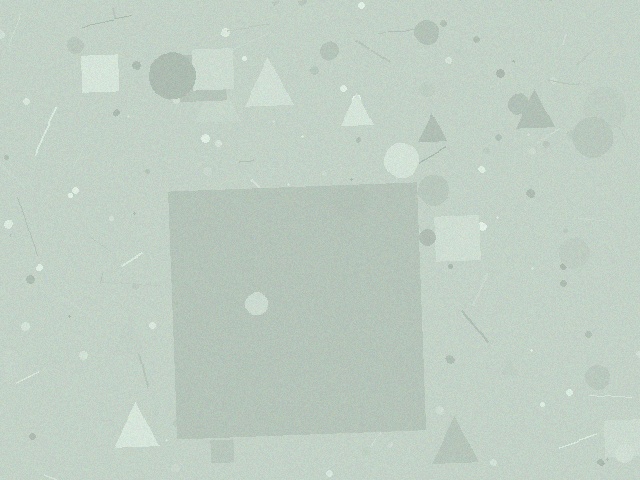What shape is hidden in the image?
A square is hidden in the image.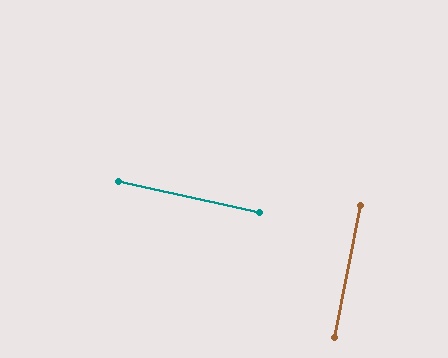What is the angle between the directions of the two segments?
Approximately 89 degrees.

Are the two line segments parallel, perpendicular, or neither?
Perpendicular — they meet at approximately 89°.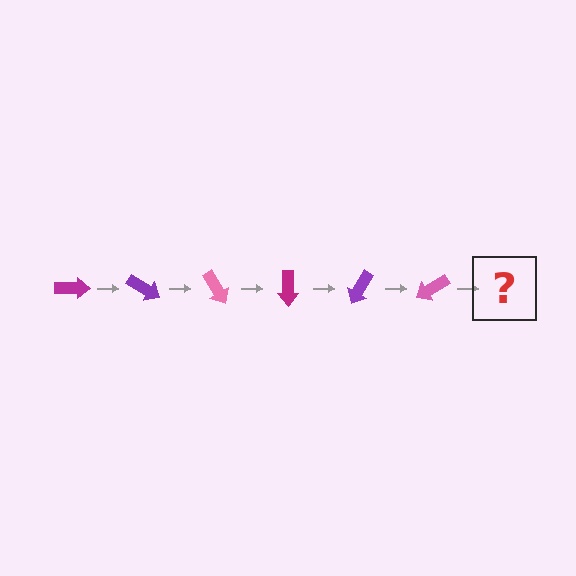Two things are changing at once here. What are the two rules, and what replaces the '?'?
The two rules are that it rotates 30 degrees each step and the color cycles through magenta, purple, and pink. The '?' should be a magenta arrow, rotated 180 degrees from the start.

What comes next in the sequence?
The next element should be a magenta arrow, rotated 180 degrees from the start.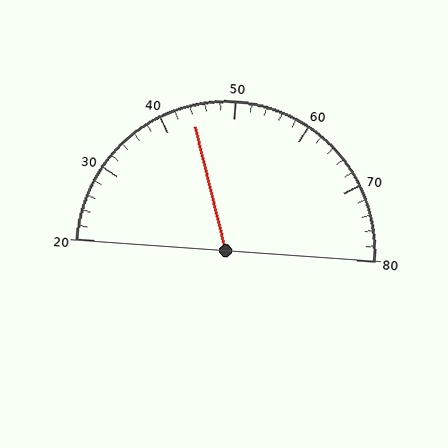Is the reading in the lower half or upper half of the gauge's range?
The reading is in the lower half of the range (20 to 80).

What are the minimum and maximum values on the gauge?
The gauge ranges from 20 to 80.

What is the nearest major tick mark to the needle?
The nearest major tick mark is 40.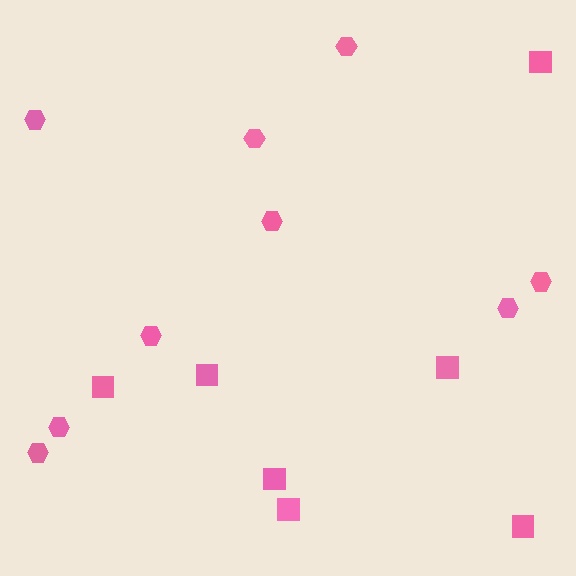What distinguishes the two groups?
There are 2 groups: one group of squares (7) and one group of hexagons (9).